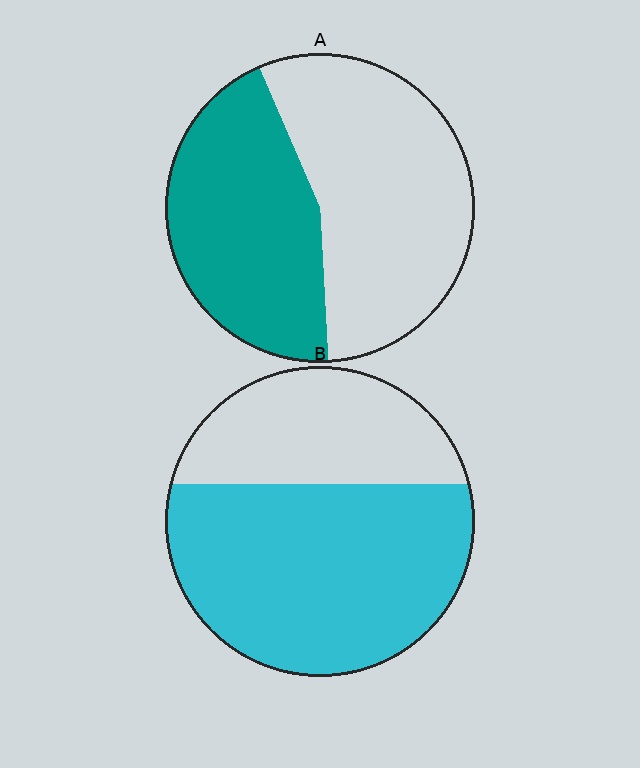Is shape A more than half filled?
No.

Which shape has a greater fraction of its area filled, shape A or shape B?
Shape B.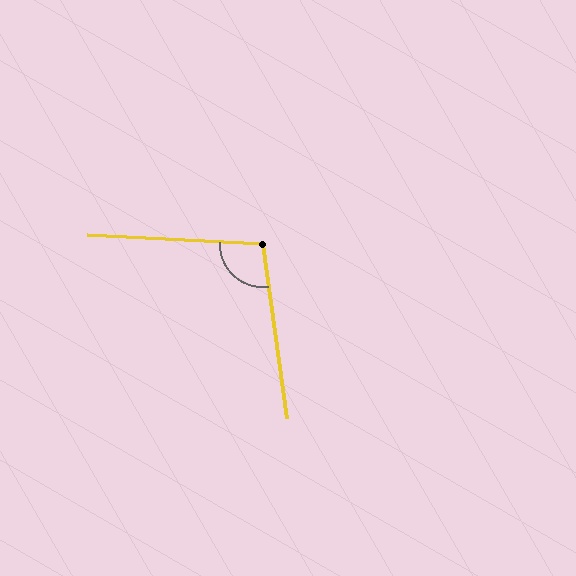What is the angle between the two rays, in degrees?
Approximately 101 degrees.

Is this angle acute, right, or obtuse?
It is obtuse.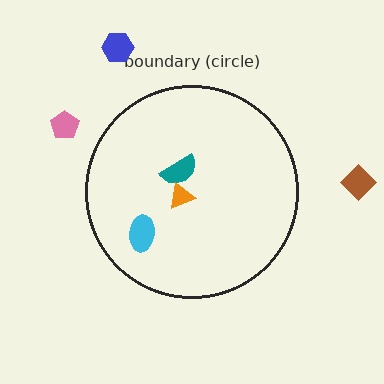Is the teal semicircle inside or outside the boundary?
Inside.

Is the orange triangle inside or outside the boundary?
Inside.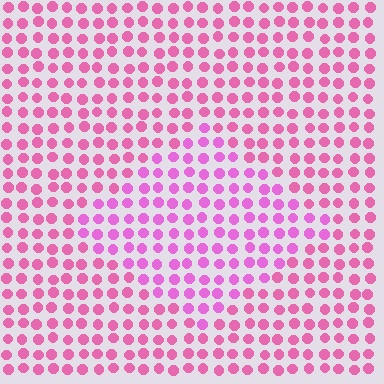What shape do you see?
I see a diamond.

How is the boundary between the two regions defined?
The boundary is defined purely by a slight shift in hue (about 22 degrees). Spacing, size, and orientation are identical on both sides.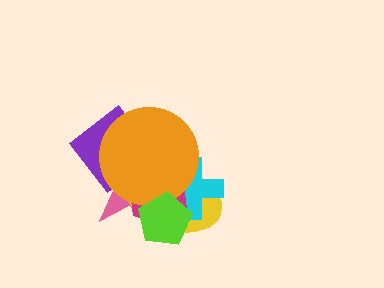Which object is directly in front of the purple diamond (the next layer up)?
The magenta hexagon is directly in front of the purple diamond.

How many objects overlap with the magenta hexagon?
6 objects overlap with the magenta hexagon.